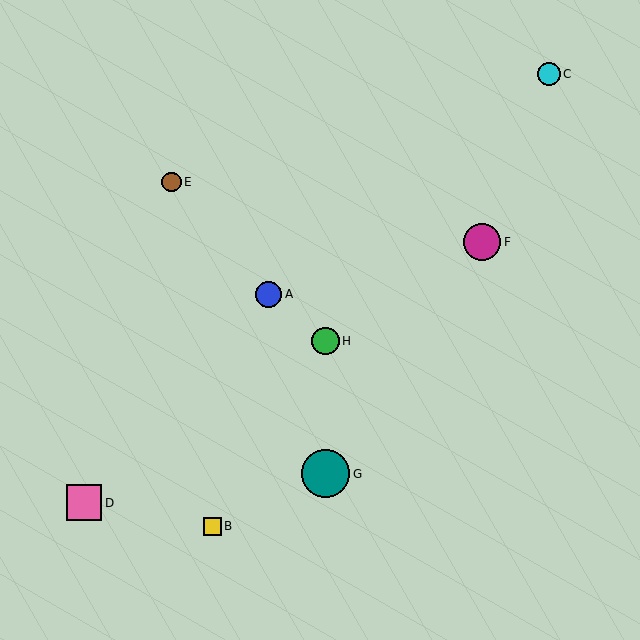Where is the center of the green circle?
The center of the green circle is at (325, 341).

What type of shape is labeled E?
Shape E is a brown circle.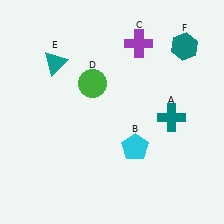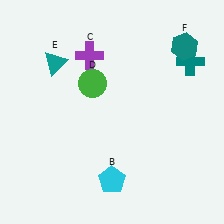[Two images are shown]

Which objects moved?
The objects that moved are: the teal cross (A), the cyan pentagon (B), the purple cross (C).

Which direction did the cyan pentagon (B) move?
The cyan pentagon (B) moved down.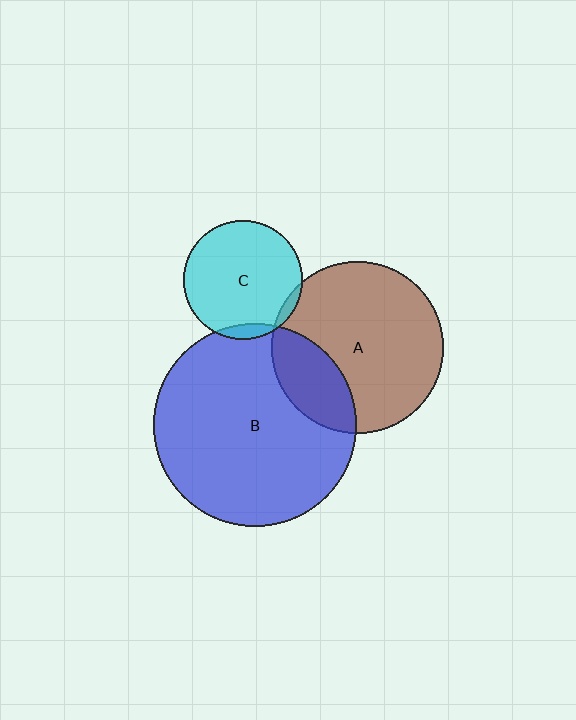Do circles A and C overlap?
Yes.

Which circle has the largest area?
Circle B (blue).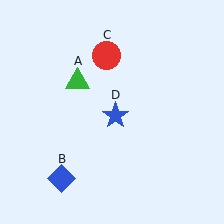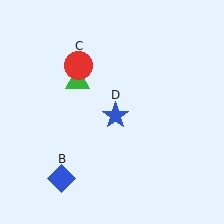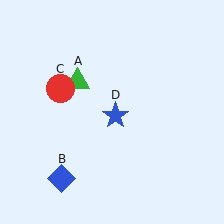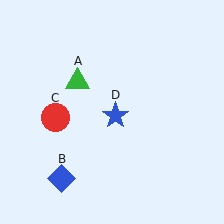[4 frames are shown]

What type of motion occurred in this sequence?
The red circle (object C) rotated counterclockwise around the center of the scene.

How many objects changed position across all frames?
1 object changed position: red circle (object C).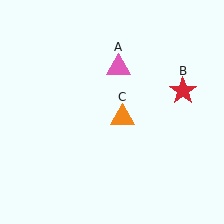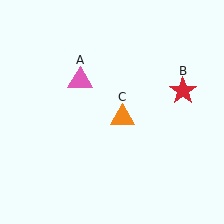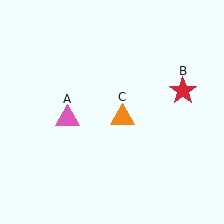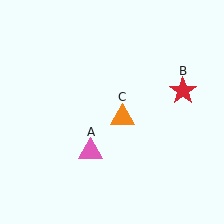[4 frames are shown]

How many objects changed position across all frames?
1 object changed position: pink triangle (object A).